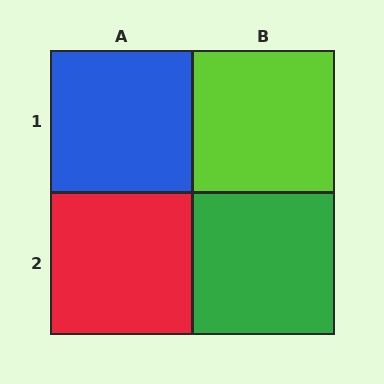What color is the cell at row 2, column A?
Red.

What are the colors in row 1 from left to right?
Blue, lime.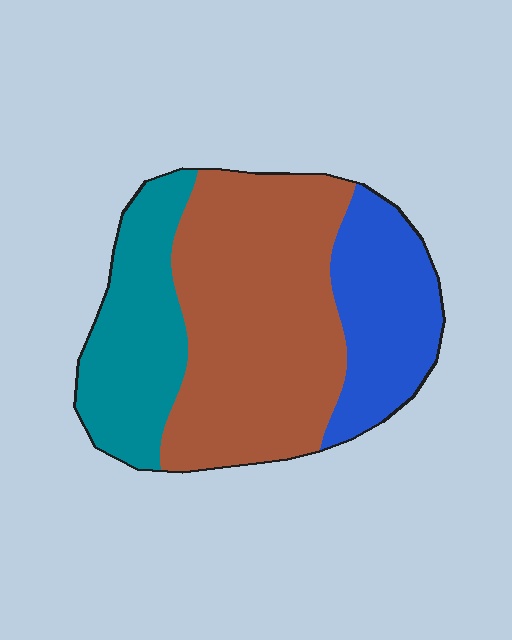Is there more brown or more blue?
Brown.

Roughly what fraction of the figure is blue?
Blue takes up about one quarter (1/4) of the figure.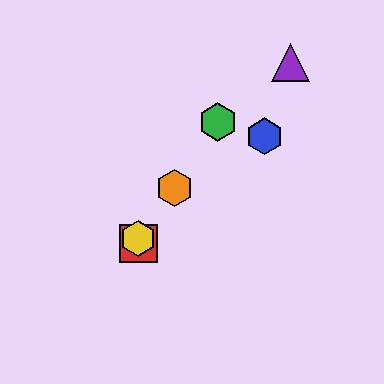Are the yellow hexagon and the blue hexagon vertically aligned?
No, the yellow hexagon is at x≈138 and the blue hexagon is at x≈264.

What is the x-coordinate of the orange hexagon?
The orange hexagon is at x≈174.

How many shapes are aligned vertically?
2 shapes (the red square, the yellow hexagon) are aligned vertically.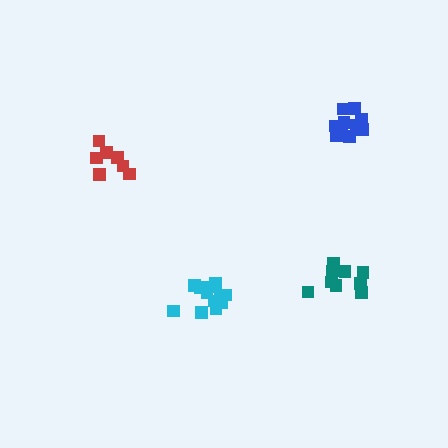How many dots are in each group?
Group 1: 7 dots, Group 2: 9 dots, Group 3: 12 dots, Group 4: 12 dots (40 total).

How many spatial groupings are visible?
There are 4 spatial groupings.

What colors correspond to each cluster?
The clusters are colored: red, teal, blue, cyan.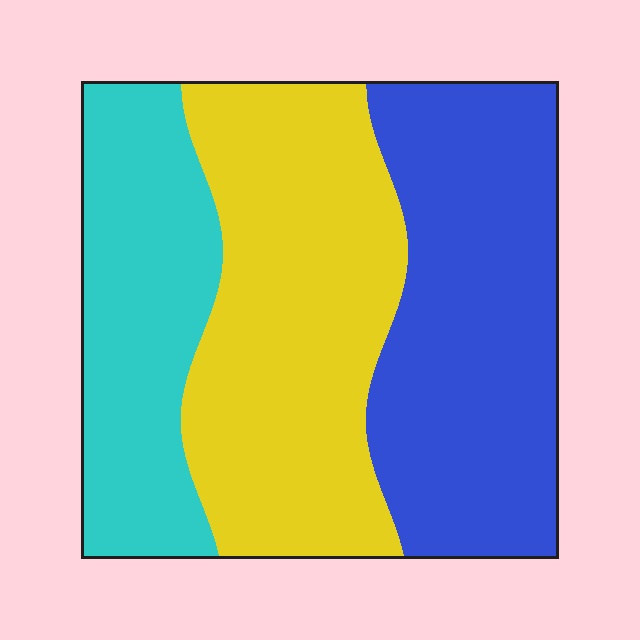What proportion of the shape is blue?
Blue takes up between a third and a half of the shape.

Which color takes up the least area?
Cyan, at roughly 25%.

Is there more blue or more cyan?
Blue.